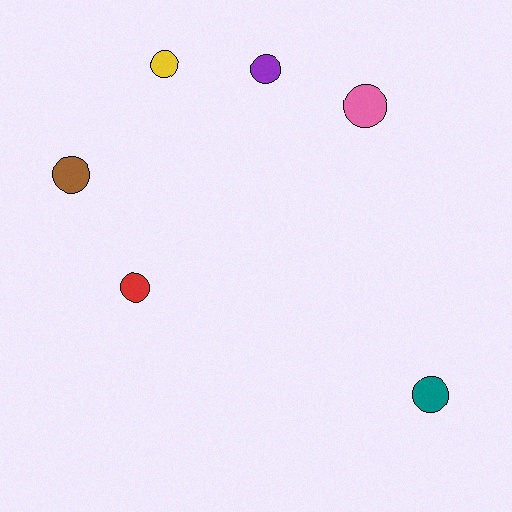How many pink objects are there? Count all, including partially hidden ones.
There is 1 pink object.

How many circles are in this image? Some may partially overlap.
There are 6 circles.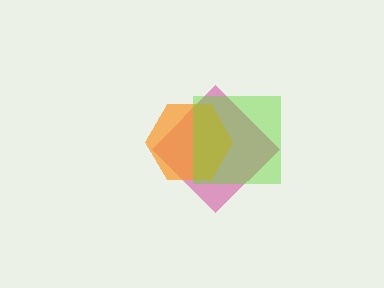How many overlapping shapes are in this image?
There are 3 overlapping shapes in the image.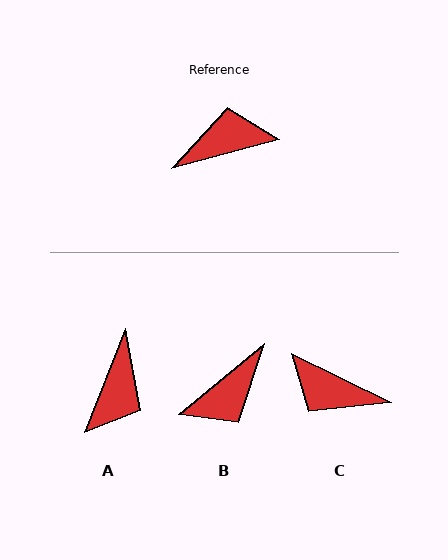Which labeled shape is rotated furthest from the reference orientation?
B, about 156 degrees away.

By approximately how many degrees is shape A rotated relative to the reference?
Approximately 127 degrees clockwise.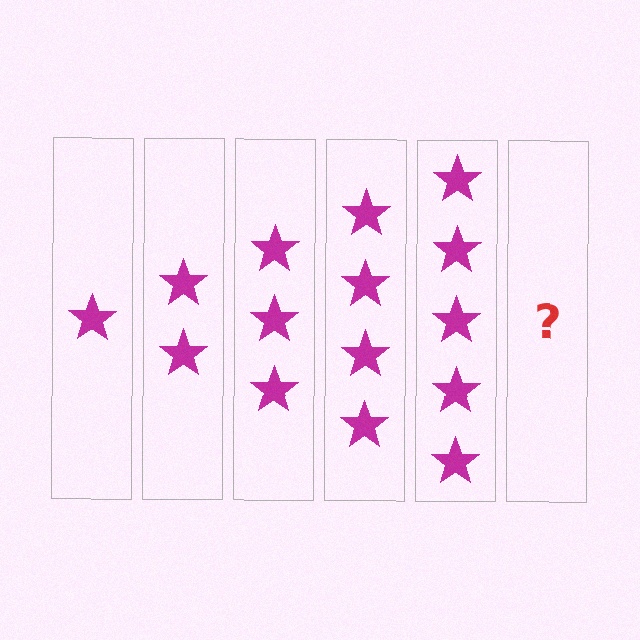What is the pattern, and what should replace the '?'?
The pattern is that each step adds one more star. The '?' should be 6 stars.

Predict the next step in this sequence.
The next step is 6 stars.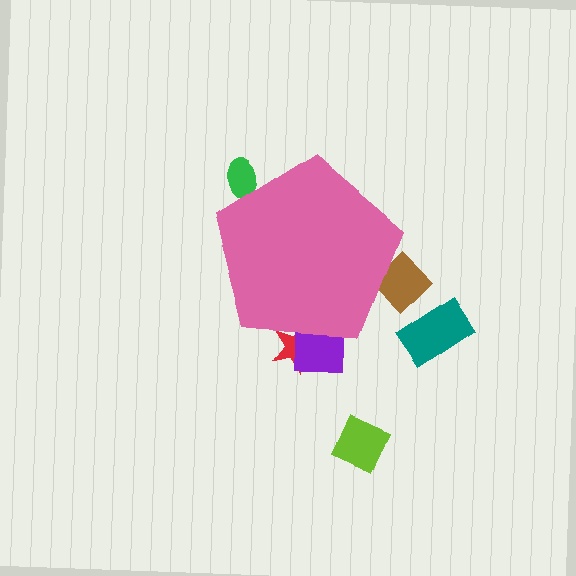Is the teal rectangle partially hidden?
No, the teal rectangle is fully visible.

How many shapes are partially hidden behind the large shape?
4 shapes are partially hidden.